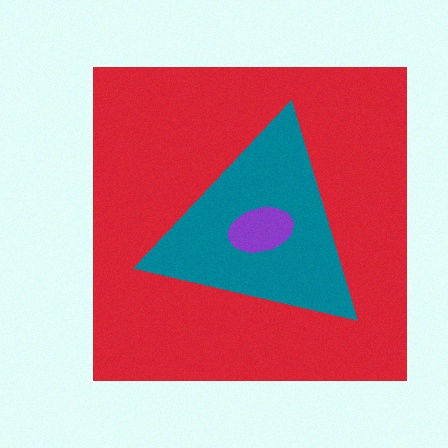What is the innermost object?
The purple ellipse.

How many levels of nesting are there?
3.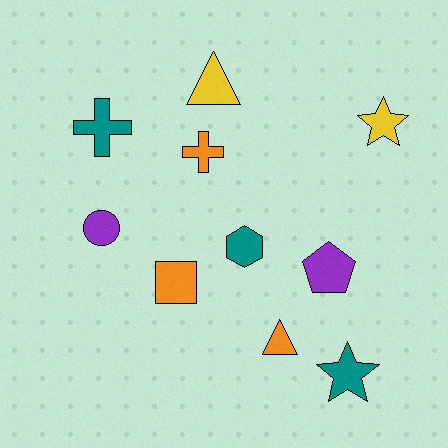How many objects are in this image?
There are 10 objects.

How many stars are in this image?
There are 2 stars.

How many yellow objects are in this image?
There are 2 yellow objects.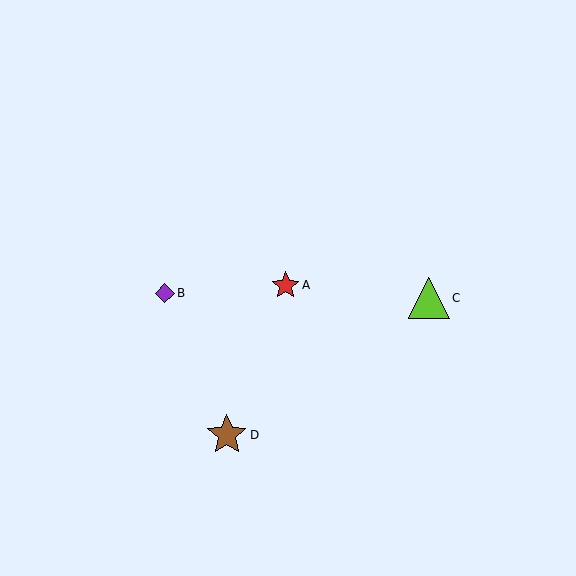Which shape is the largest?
The lime triangle (labeled C) is the largest.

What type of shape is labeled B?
Shape B is a purple diamond.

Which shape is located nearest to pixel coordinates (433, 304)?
The lime triangle (labeled C) at (429, 298) is nearest to that location.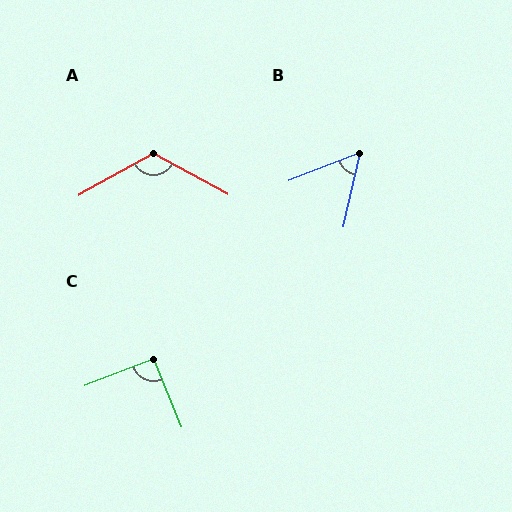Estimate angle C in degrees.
Approximately 91 degrees.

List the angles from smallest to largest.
B (56°), C (91°), A (123°).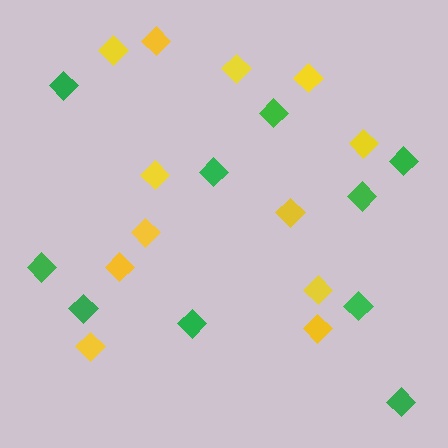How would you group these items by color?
There are 2 groups: one group of green diamonds (10) and one group of yellow diamonds (12).